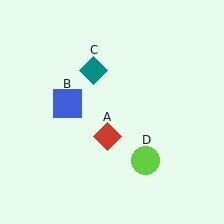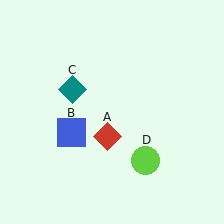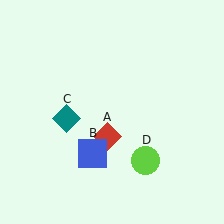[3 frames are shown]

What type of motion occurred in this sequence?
The blue square (object B), teal diamond (object C) rotated counterclockwise around the center of the scene.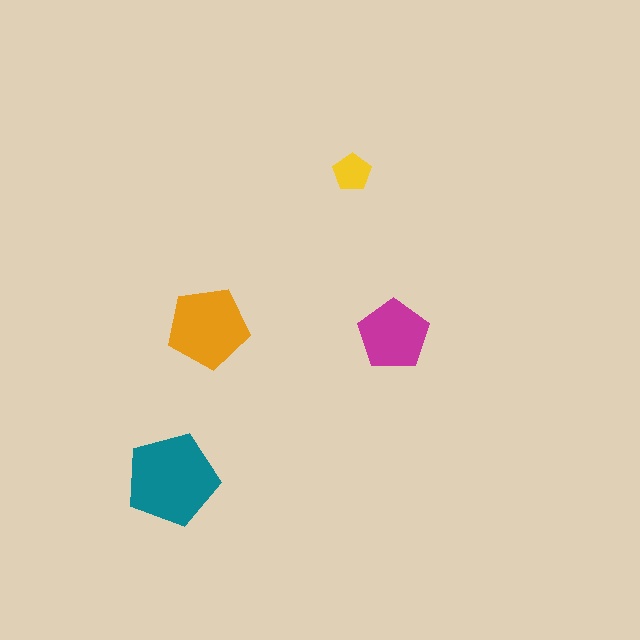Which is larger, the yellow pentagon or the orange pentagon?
The orange one.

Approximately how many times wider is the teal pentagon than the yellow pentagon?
About 2.5 times wider.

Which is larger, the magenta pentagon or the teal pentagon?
The teal one.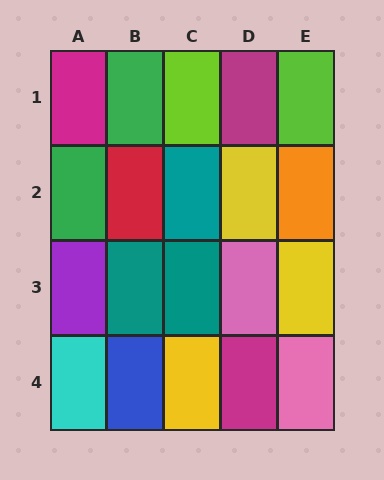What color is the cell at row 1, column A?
Magenta.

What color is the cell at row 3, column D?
Pink.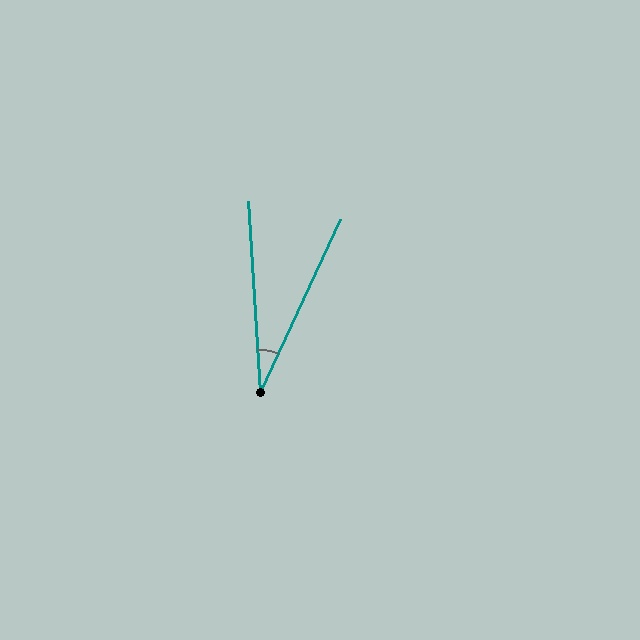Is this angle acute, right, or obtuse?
It is acute.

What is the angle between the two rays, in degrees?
Approximately 28 degrees.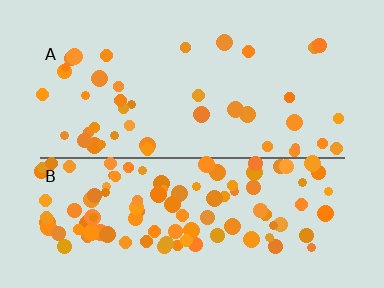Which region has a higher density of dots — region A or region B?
B (the bottom).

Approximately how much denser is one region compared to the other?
Approximately 2.7× — region B over region A.